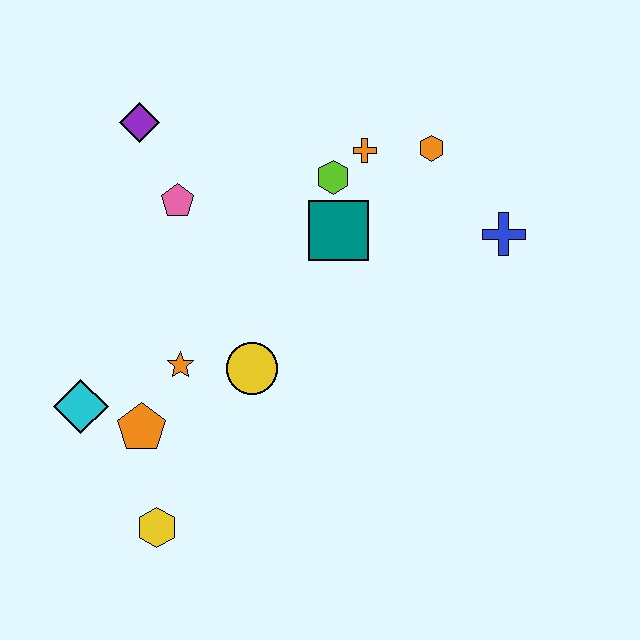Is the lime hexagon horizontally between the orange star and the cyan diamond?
No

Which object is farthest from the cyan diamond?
The blue cross is farthest from the cyan diamond.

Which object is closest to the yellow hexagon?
The orange pentagon is closest to the yellow hexagon.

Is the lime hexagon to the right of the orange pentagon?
Yes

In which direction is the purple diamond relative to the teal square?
The purple diamond is to the left of the teal square.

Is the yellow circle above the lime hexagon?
No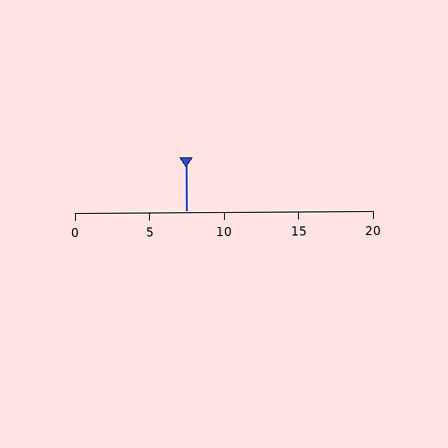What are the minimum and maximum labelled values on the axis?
The axis runs from 0 to 20.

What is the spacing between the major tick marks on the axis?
The major ticks are spaced 5 apart.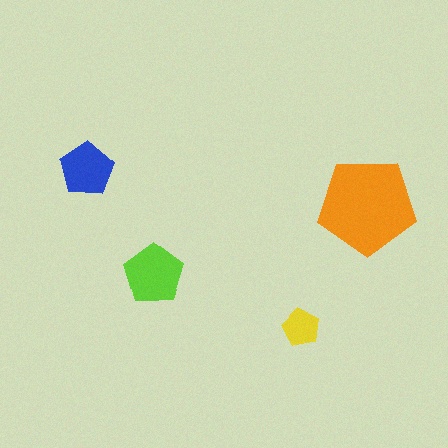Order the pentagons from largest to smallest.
the orange one, the lime one, the blue one, the yellow one.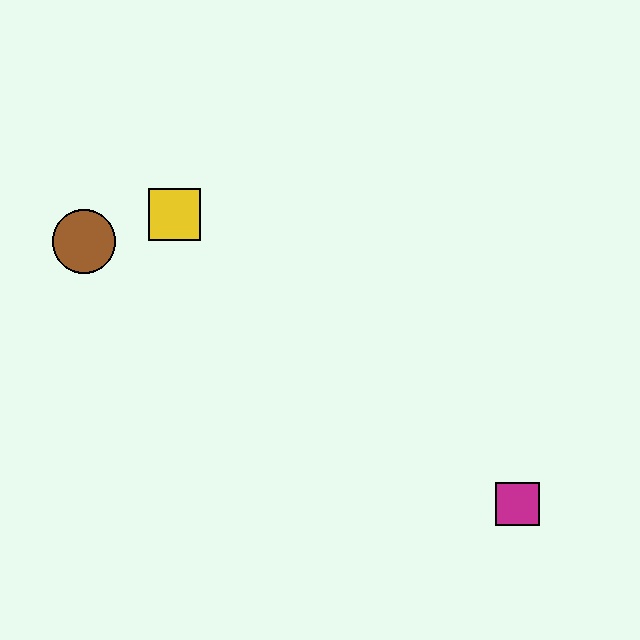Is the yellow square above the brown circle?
Yes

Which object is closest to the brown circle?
The yellow square is closest to the brown circle.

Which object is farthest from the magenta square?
The brown circle is farthest from the magenta square.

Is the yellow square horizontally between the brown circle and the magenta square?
Yes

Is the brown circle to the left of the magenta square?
Yes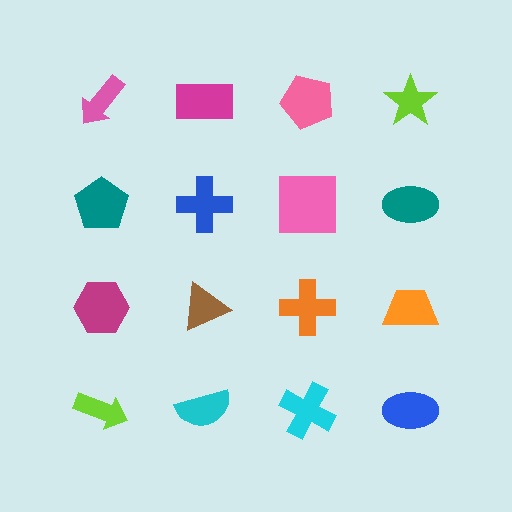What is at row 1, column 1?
A pink arrow.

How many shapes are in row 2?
4 shapes.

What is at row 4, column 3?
A cyan cross.